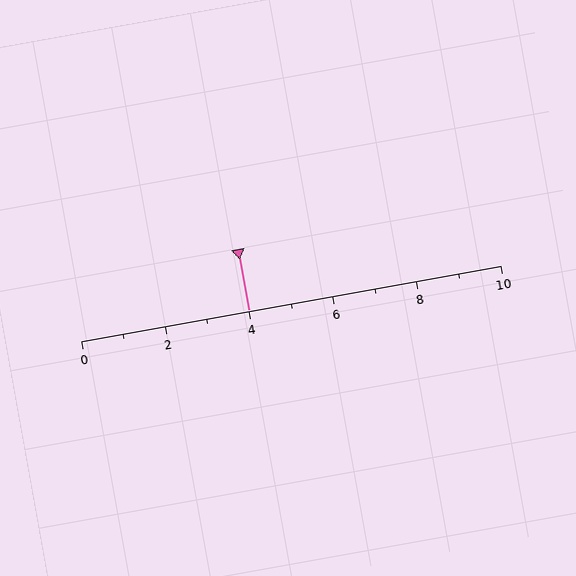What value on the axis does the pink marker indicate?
The marker indicates approximately 4.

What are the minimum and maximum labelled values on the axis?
The axis runs from 0 to 10.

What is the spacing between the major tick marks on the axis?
The major ticks are spaced 2 apart.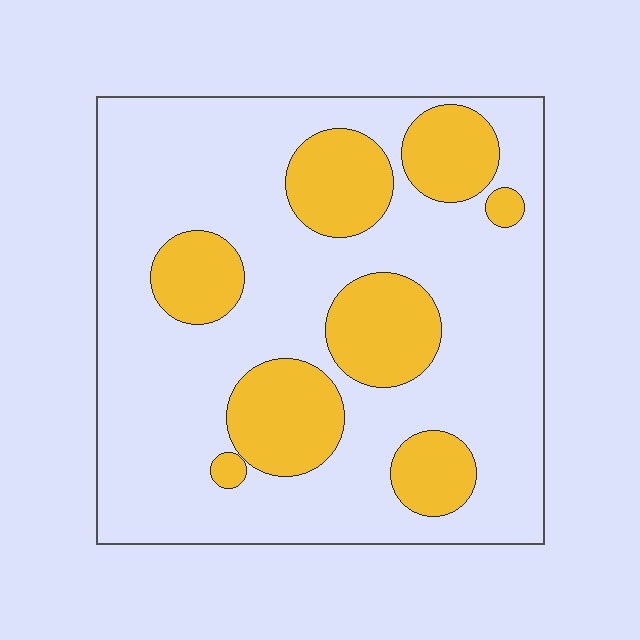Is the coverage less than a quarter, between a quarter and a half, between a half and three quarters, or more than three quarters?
Between a quarter and a half.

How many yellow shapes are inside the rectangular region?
8.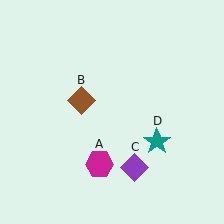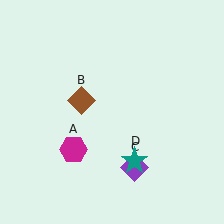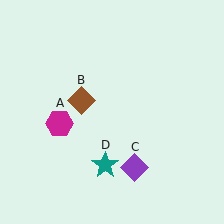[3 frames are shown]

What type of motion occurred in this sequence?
The magenta hexagon (object A), teal star (object D) rotated clockwise around the center of the scene.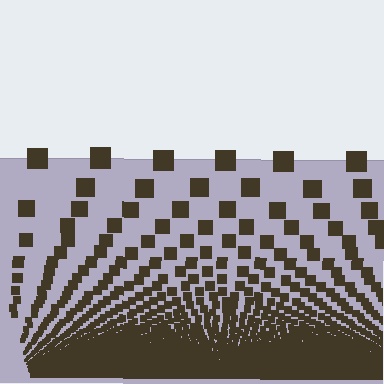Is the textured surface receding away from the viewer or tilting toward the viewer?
The surface appears to tilt toward the viewer. Texture elements get larger and sparser toward the top.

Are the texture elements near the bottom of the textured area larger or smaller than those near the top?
Smaller. The gradient is inverted — elements near the bottom are smaller and denser.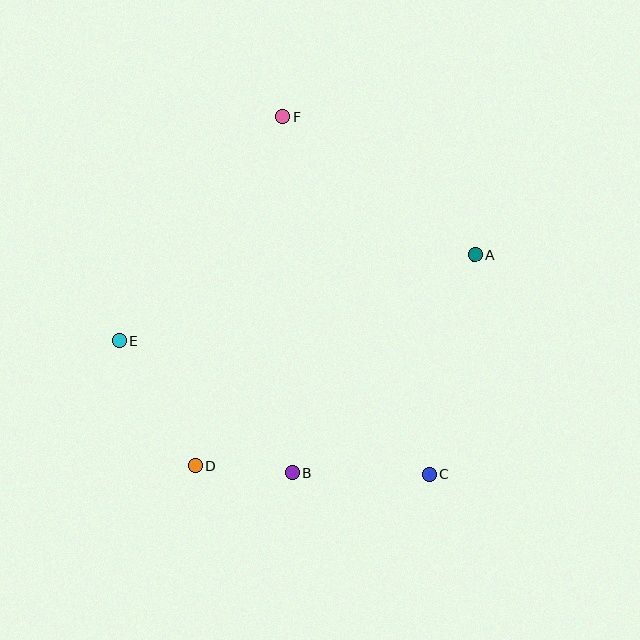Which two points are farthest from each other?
Points C and F are farthest from each other.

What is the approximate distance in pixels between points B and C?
The distance between B and C is approximately 137 pixels.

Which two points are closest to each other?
Points B and D are closest to each other.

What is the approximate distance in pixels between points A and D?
The distance between A and D is approximately 350 pixels.